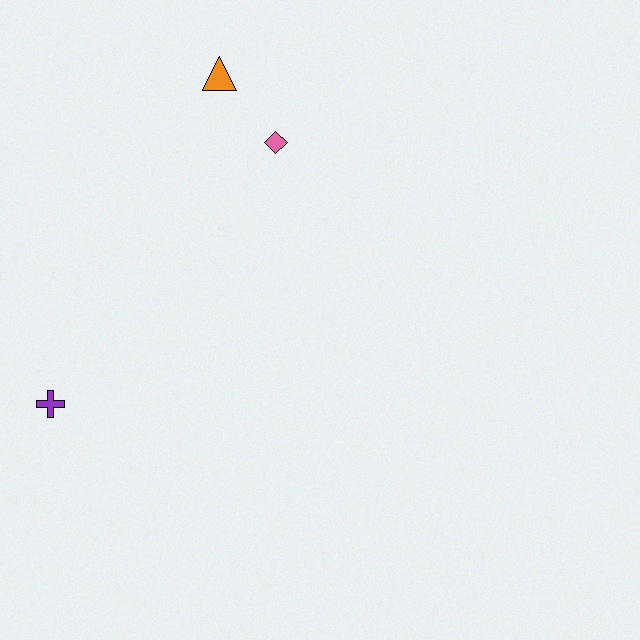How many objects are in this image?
There are 3 objects.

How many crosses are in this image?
There is 1 cross.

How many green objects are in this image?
There are no green objects.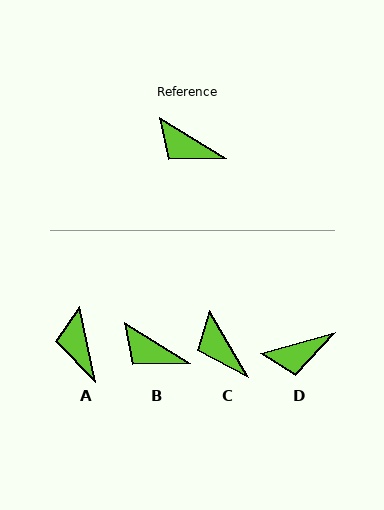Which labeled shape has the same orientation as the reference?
B.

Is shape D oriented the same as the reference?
No, it is off by about 47 degrees.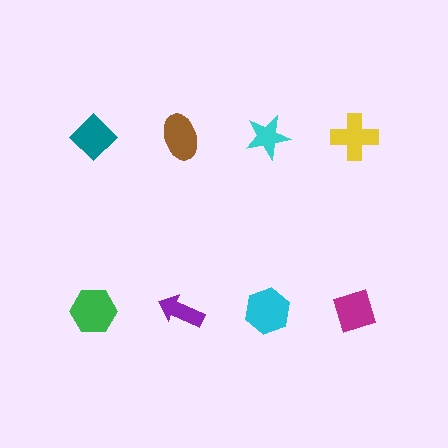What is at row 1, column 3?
A cyan star.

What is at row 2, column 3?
A cyan hexagon.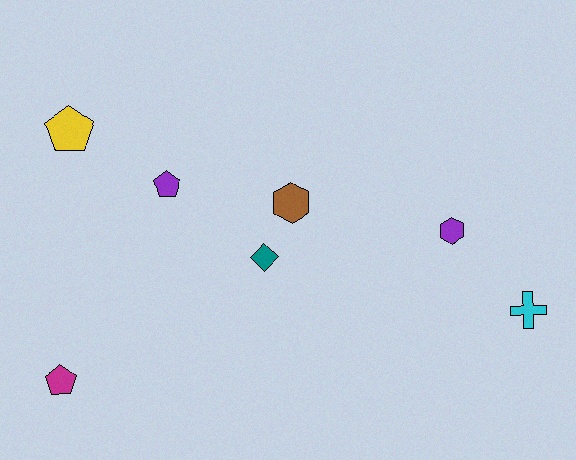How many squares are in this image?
There are no squares.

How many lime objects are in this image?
There are no lime objects.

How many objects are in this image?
There are 7 objects.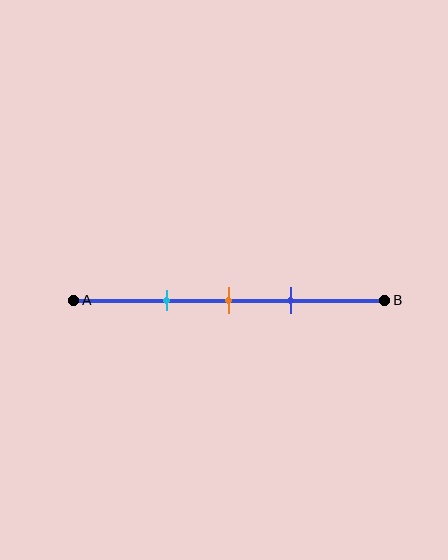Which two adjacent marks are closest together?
The orange and blue marks are the closest adjacent pair.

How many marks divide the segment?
There are 3 marks dividing the segment.